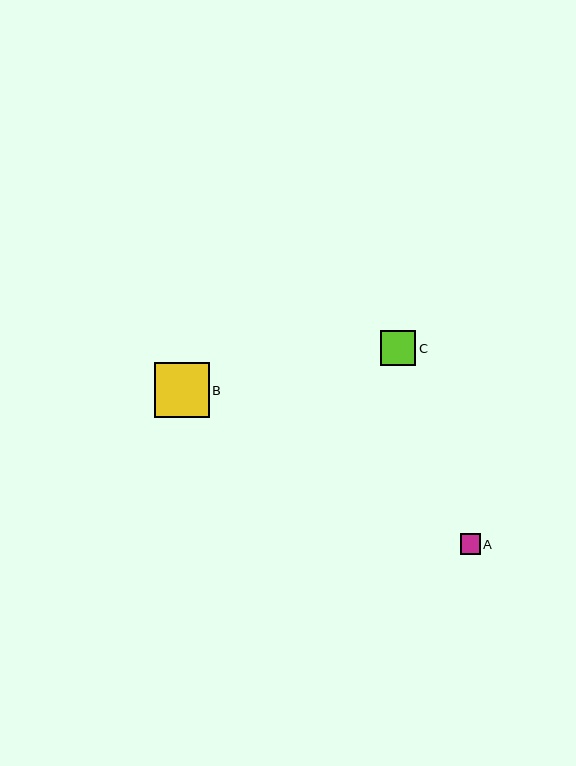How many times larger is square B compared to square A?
Square B is approximately 2.7 times the size of square A.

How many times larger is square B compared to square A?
Square B is approximately 2.7 times the size of square A.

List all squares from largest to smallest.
From largest to smallest: B, C, A.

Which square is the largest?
Square B is the largest with a size of approximately 55 pixels.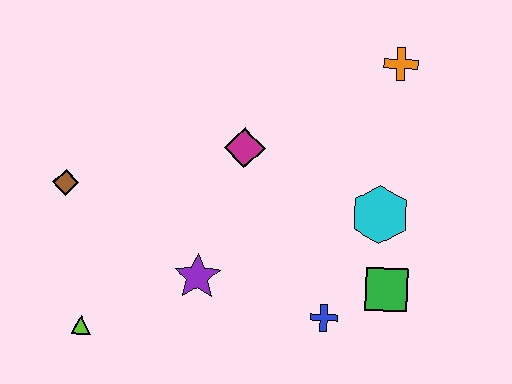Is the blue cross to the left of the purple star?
No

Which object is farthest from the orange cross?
The lime triangle is farthest from the orange cross.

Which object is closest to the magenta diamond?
The purple star is closest to the magenta diamond.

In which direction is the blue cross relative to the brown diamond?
The blue cross is to the right of the brown diamond.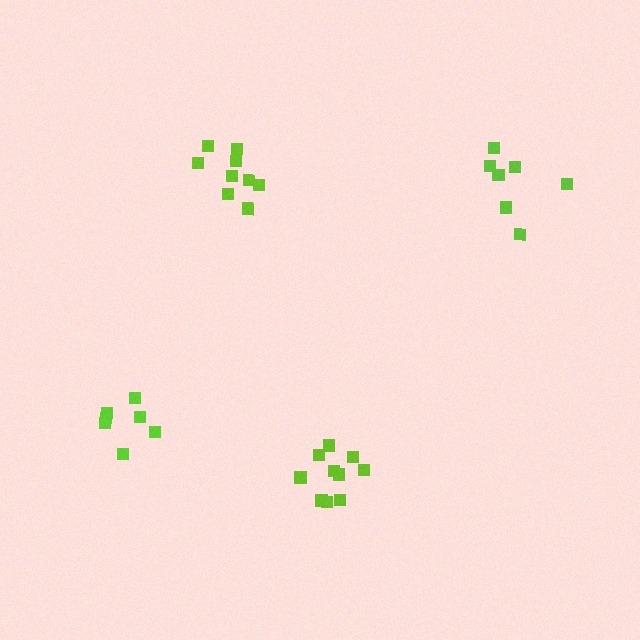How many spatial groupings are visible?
There are 4 spatial groupings.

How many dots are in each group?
Group 1: 9 dots, Group 2: 10 dots, Group 3: 7 dots, Group 4: 7 dots (33 total).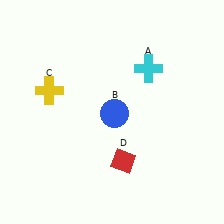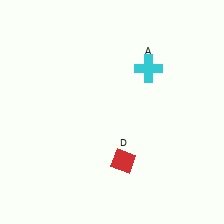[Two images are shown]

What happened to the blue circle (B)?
The blue circle (B) was removed in Image 2. It was in the bottom-right area of Image 1.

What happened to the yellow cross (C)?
The yellow cross (C) was removed in Image 2. It was in the top-left area of Image 1.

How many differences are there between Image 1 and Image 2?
There are 2 differences between the two images.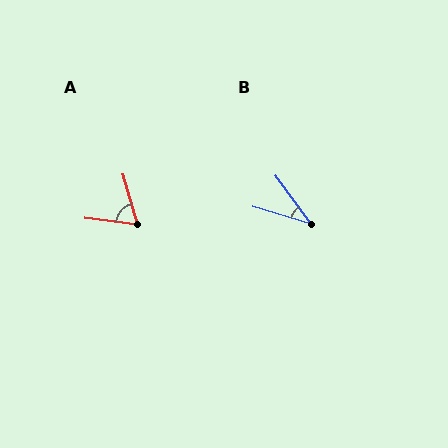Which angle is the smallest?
B, at approximately 37 degrees.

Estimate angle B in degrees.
Approximately 37 degrees.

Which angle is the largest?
A, at approximately 66 degrees.